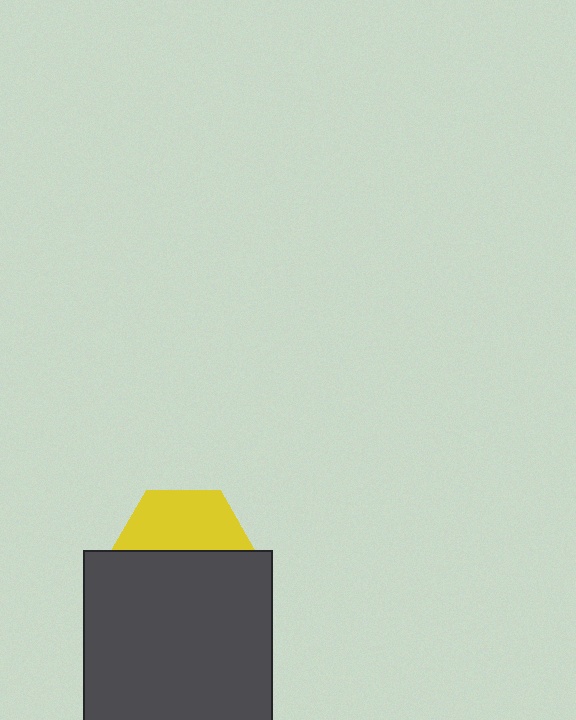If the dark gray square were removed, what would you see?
You would see the complete yellow hexagon.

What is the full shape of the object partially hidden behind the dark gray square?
The partially hidden object is a yellow hexagon.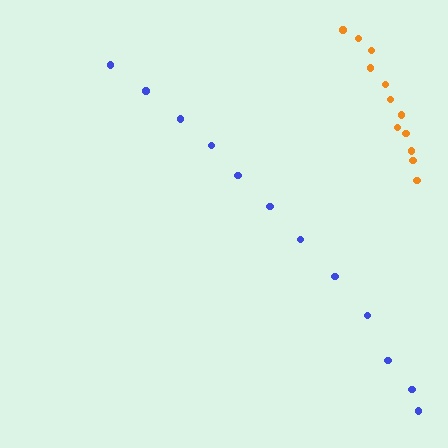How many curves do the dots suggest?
There are 2 distinct paths.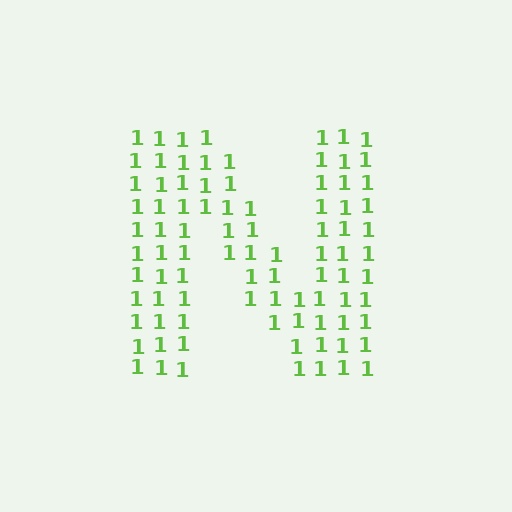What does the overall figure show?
The overall figure shows the letter N.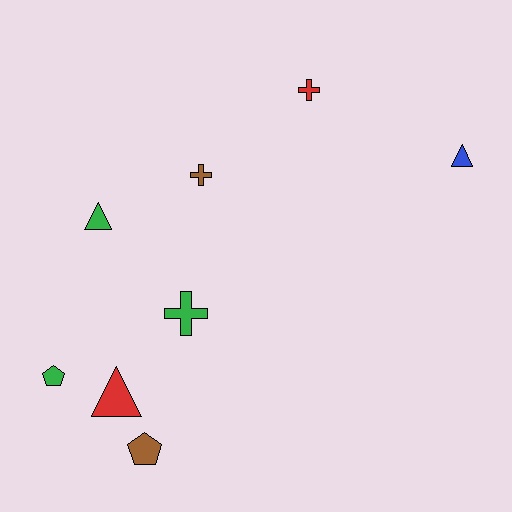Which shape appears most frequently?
Cross, with 3 objects.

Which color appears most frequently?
Green, with 3 objects.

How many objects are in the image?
There are 8 objects.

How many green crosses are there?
There is 1 green cross.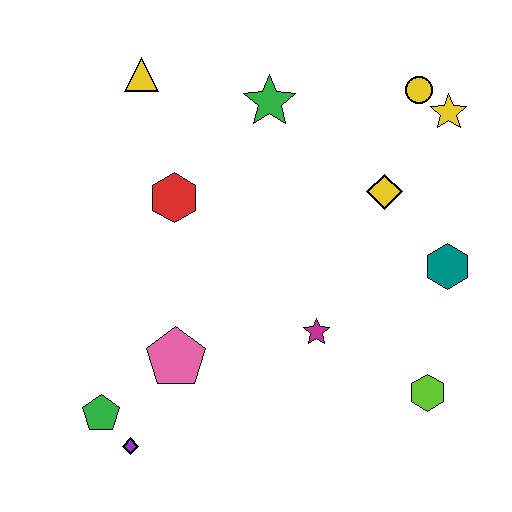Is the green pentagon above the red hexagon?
No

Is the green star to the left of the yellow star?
Yes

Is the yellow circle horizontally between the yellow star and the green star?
Yes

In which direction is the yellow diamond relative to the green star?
The yellow diamond is to the right of the green star.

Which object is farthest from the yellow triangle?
The lime hexagon is farthest from the yellow triangle.